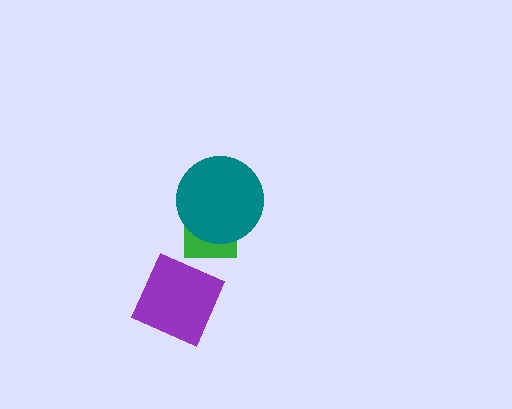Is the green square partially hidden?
Yes, it is partially covered by another shape.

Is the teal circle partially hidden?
No, no other shape covers it.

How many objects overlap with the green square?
1 object overlaps with the green square.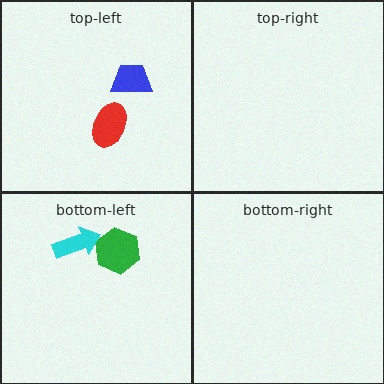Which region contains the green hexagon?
The bottom-left region.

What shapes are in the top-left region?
The blue trapezoid, the red ellipse.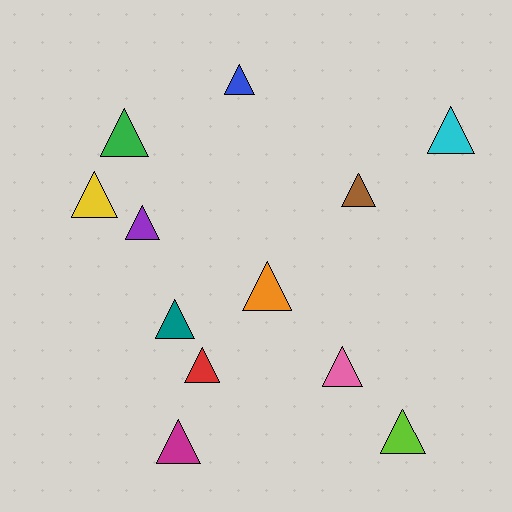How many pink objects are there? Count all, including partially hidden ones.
There is 1 pink object.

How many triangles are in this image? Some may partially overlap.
There are 12 triangles.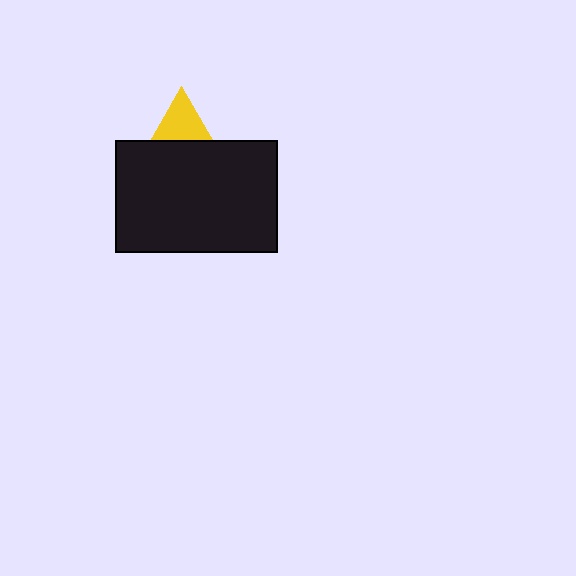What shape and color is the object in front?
The object in front is a black rectangle.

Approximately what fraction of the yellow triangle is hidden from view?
Roughly 64% of the yellow triangle is hidden behind the black rectangle.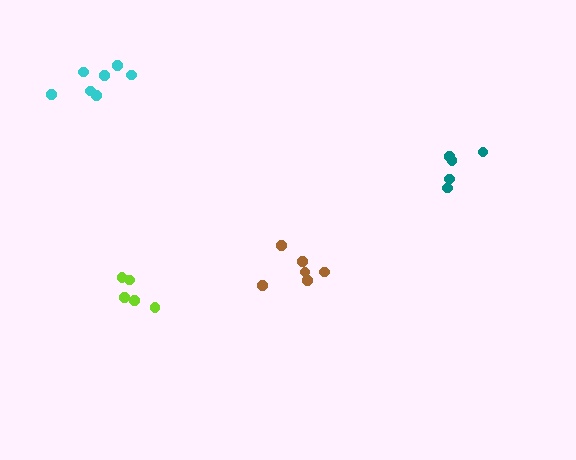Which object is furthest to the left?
The cyan cluster is leftmost.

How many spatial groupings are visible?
There are 4 spatial groupings.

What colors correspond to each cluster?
The clusters are colored: cyan, brown, teal, lime.